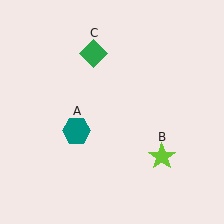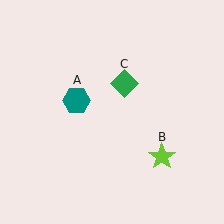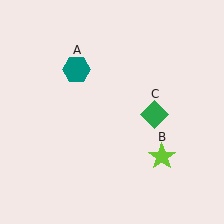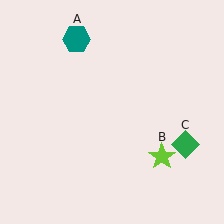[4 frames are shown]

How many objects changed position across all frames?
2 objects changed position: teal hexagon (object A), green diamond (object C).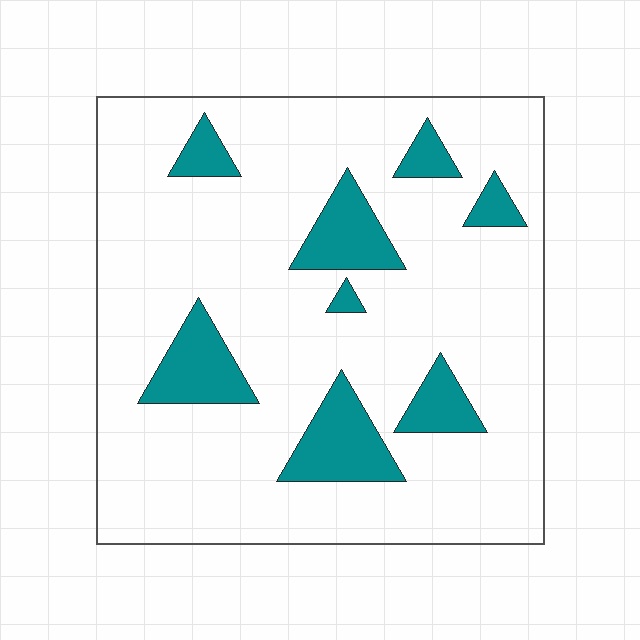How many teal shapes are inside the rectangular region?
8.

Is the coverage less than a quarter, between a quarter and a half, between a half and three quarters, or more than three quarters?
Less than a quarter.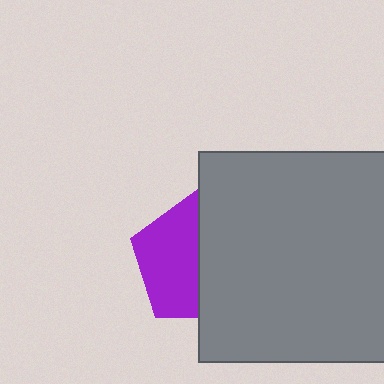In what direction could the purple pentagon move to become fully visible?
The purple pentagon could move left. That would shift it out from behind the gray square entirely.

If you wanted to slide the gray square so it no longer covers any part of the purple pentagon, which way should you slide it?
Slide it right — that is the most direct way to separate the two shapes.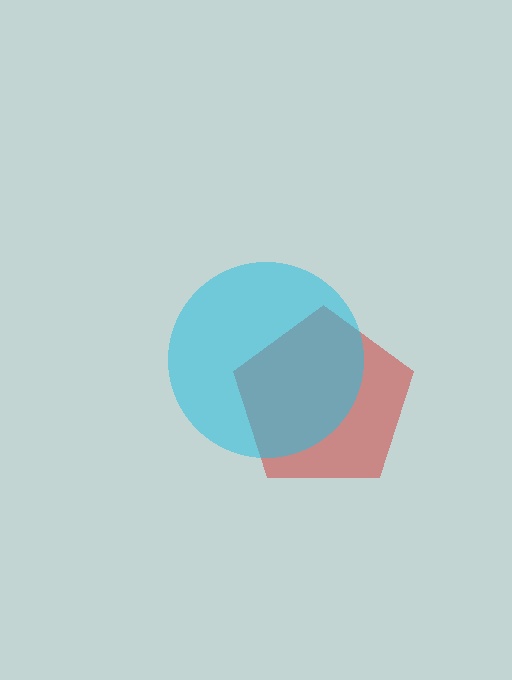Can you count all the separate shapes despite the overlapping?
Yes, there are 2 separate shapes.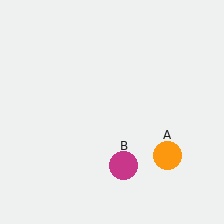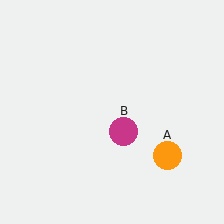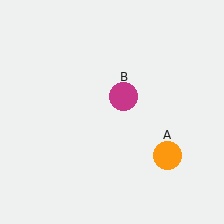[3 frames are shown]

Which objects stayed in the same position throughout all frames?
Orange circle (object A) remained stationary.